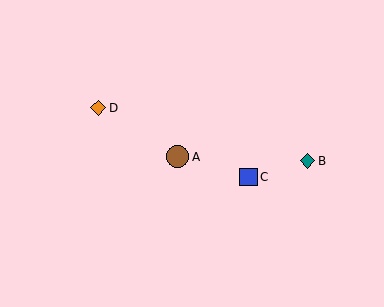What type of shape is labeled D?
Shape D is an orange diamond.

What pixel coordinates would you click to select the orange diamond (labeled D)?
Click at (98, 108) to select the orange diamond D.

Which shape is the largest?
The brown circle (labeled A) is the largest.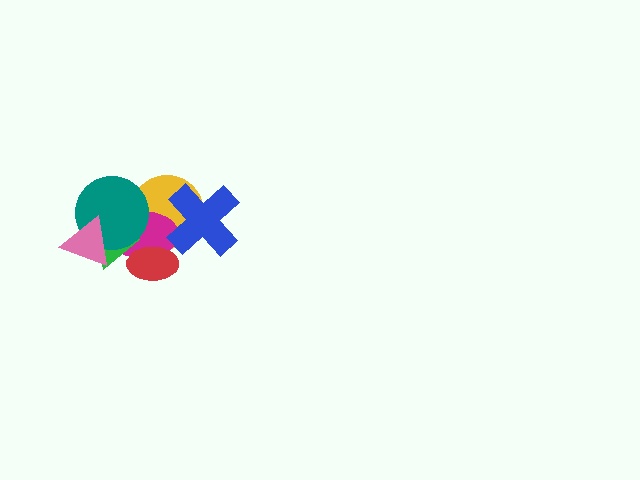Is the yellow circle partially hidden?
Yes, it is partially covered by another shape.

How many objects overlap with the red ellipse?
3 objects overlap with the red ellipse.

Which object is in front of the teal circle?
The pink triangle is in front of the teal circle.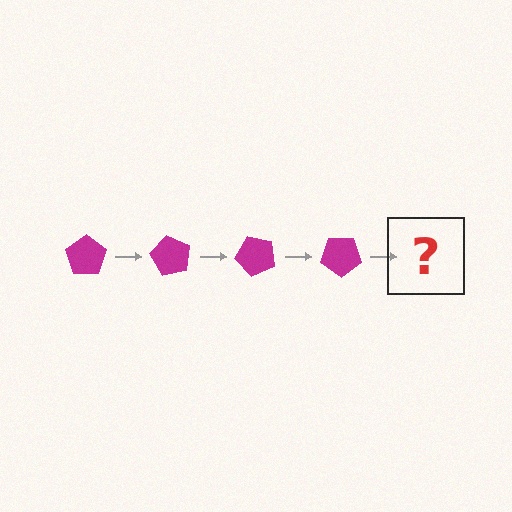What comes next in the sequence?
The next element should be a magenta pentagon rotated 240 degrees.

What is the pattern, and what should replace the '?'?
The pattern is that the pentagon rotates 60 degrees each step. The '?' should be a magenta pentagon rotated 240 degrees.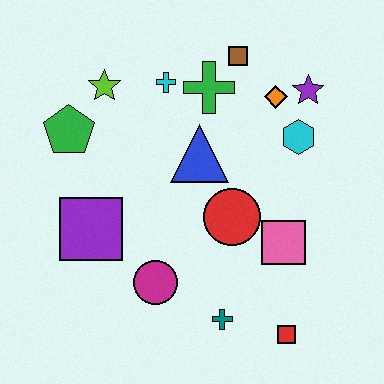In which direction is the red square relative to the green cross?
The red square is below the green cross.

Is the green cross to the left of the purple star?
Yes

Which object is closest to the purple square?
The magenta circle is closest to the purple square.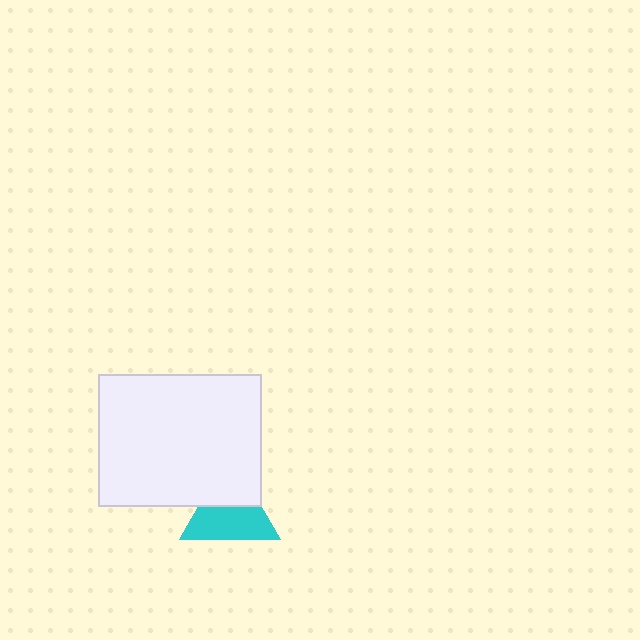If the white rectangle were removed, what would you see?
You would see the complete cyan triangle.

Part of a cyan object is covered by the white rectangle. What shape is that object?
It is a triangle.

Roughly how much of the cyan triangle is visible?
About half of it is visible (roughly 60%).